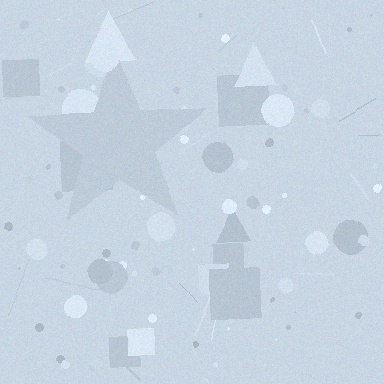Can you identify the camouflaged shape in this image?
The camouflaged shape is a star.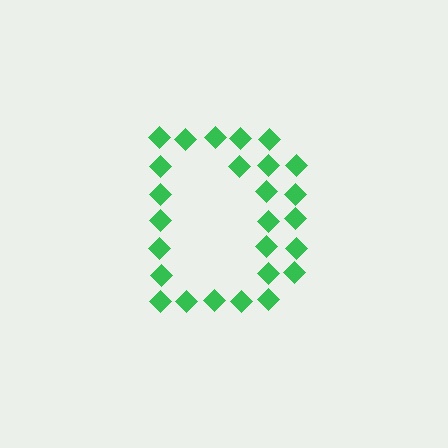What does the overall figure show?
The overall figure shows the letter D.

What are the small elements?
The small elements are diamonds.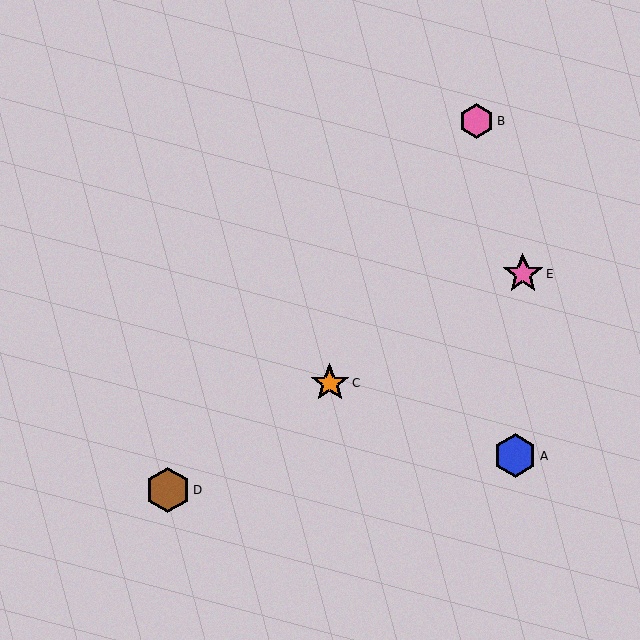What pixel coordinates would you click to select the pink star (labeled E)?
Click at (523, 274) to select the pink star E.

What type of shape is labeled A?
Shape A is a blue hexagon.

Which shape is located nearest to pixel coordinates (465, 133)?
The pink hexagon (labeled B) at (477, 121) is nearest to that location.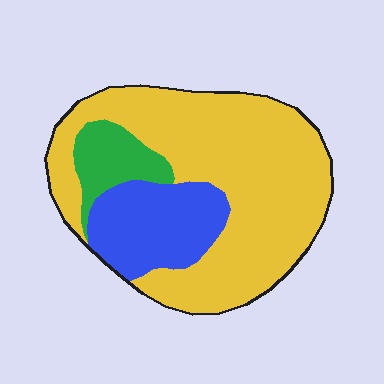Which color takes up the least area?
Green, at roughly 10%.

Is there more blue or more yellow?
Yellow.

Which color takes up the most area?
Yellow, at roughly 70%.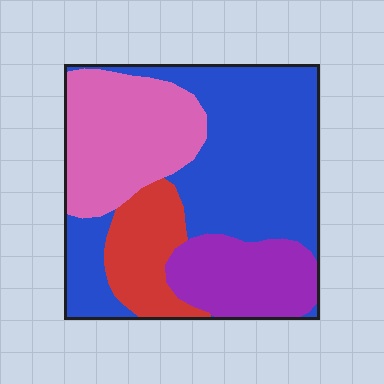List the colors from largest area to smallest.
From largest to smallest: blue, pink, purple, red.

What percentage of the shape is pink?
Pink takes up between a sixth and a third of the shape.